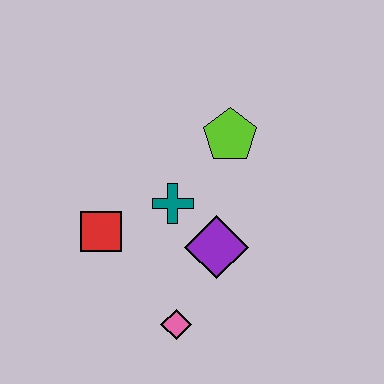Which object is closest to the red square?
The teal cross is closest to the red square.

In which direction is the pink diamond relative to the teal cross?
The pink diamond is below the teal cross.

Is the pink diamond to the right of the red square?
Yes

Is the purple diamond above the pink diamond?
Yes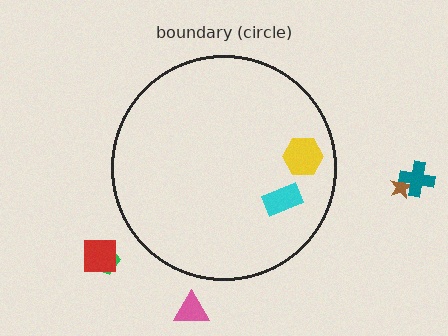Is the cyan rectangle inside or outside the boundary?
Inside.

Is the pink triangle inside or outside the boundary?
Outside.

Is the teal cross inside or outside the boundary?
Outside.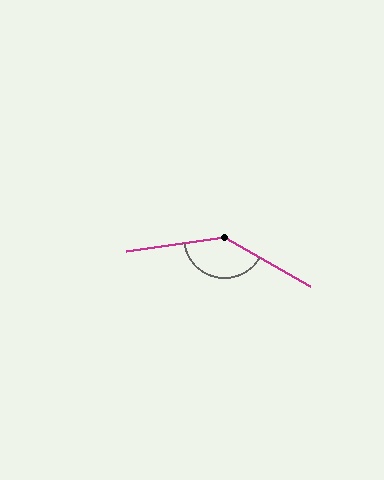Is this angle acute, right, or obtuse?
It is obtuse.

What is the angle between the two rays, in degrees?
Approximately 143 degrees.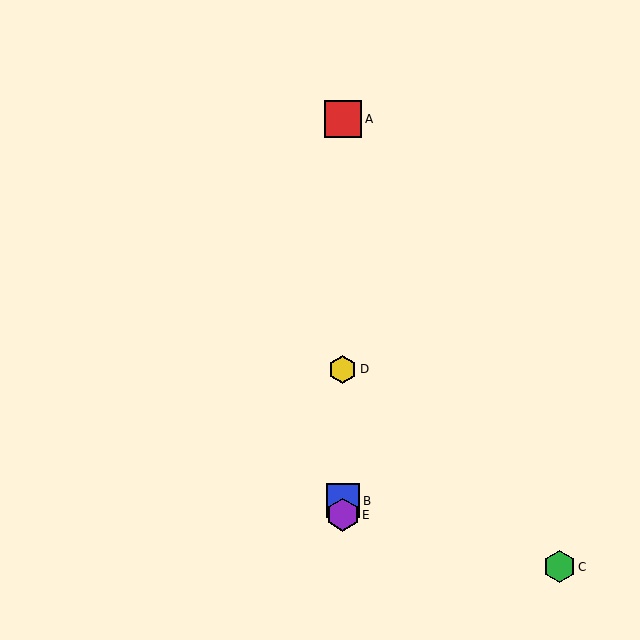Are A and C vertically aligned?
No, A is at x≈343 and C is at x≈560.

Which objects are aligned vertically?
Objects A, B, D, E are aligned vertically.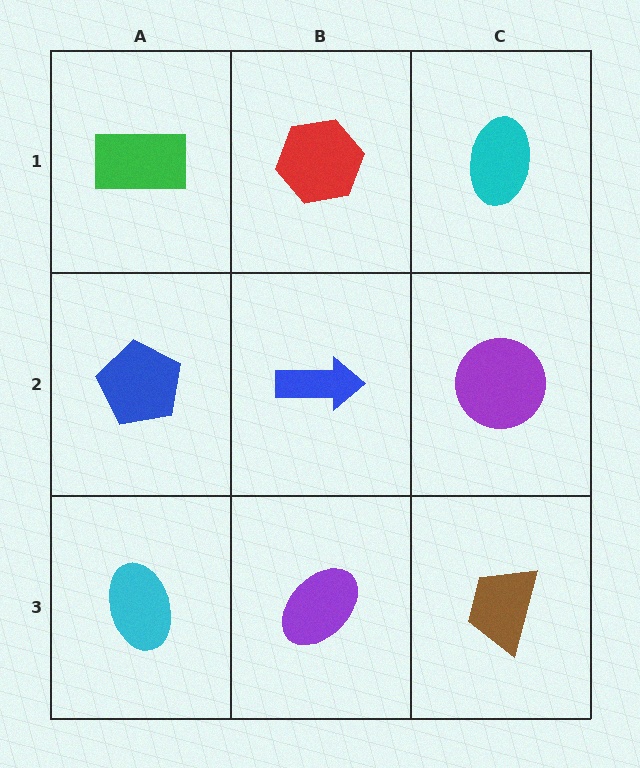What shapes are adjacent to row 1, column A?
A blue pentagon (row 2, column A), a red hexagon (row 1, column B).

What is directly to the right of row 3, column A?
A purple ellipse.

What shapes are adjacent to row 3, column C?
A purple circle (row 2, column C), a purple ellipse (row 3, column B).